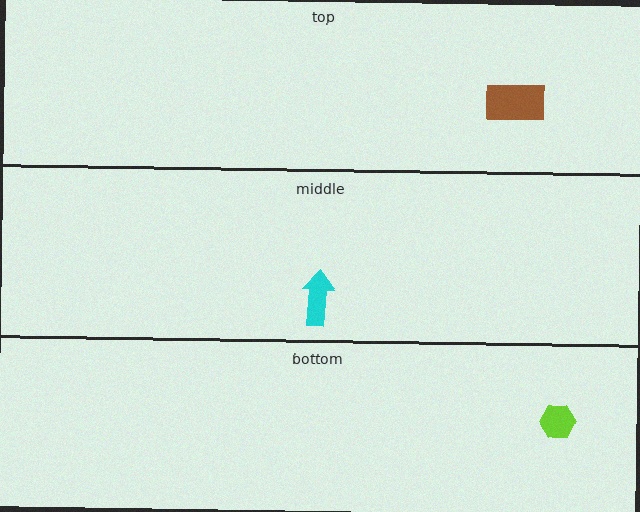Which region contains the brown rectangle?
The top region.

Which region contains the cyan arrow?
The middle region.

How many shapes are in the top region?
1.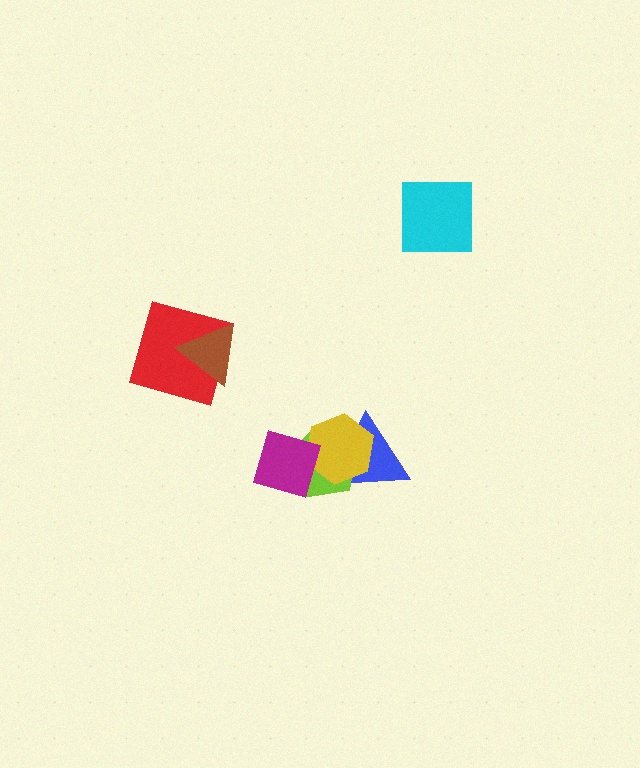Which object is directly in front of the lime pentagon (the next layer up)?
The yellow hexagon is directly in front of the lime pentagon.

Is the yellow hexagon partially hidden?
Yes, it is partially covered by another shape.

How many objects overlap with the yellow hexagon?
3 objects overlap with the yellow hexagon.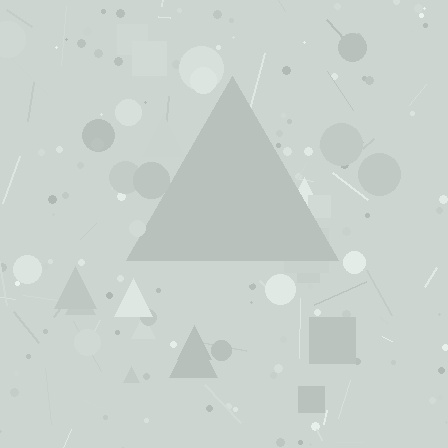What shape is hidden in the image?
A triangle is hidden in the image.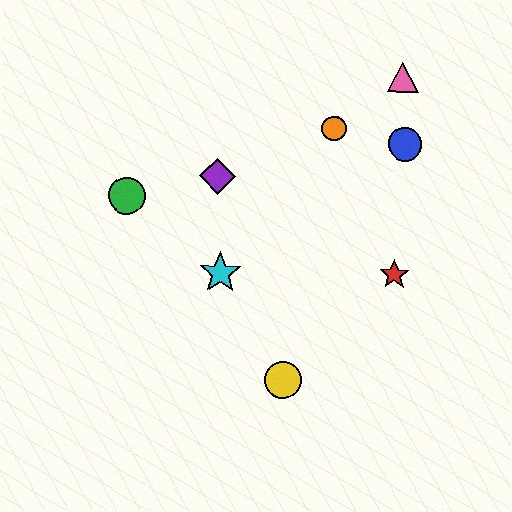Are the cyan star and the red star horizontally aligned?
Yes, both are at y≈273.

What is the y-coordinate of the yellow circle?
The yellow circle is at y≈380.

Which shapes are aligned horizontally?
The red star, the cyan star are aligned horizontally.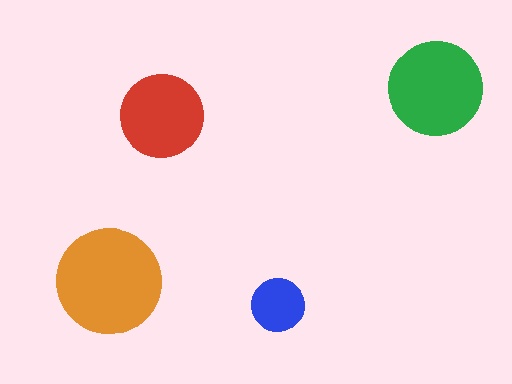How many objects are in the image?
There are 4 objects in the image.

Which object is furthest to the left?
The orange circle is leftmost.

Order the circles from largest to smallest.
the orange one, the green one, the red one, the blue one.